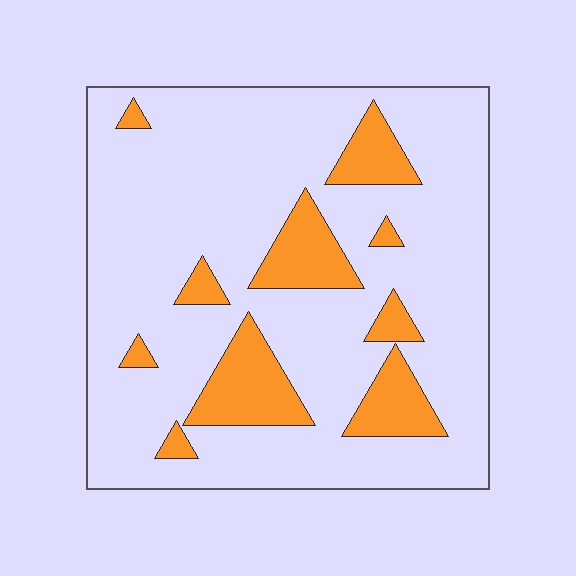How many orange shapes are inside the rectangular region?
10.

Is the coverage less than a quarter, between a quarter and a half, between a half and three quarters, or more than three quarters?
Less than a quarter.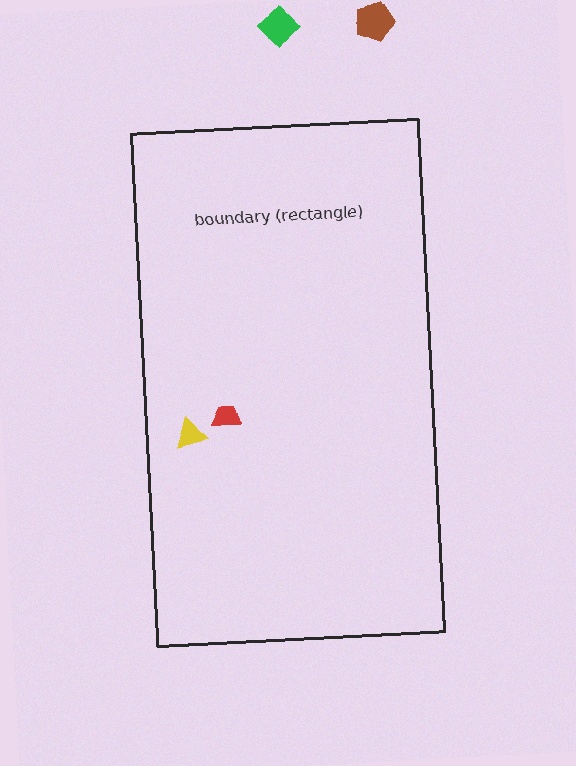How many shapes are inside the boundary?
2 inside, 2 outside.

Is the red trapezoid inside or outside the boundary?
Inside.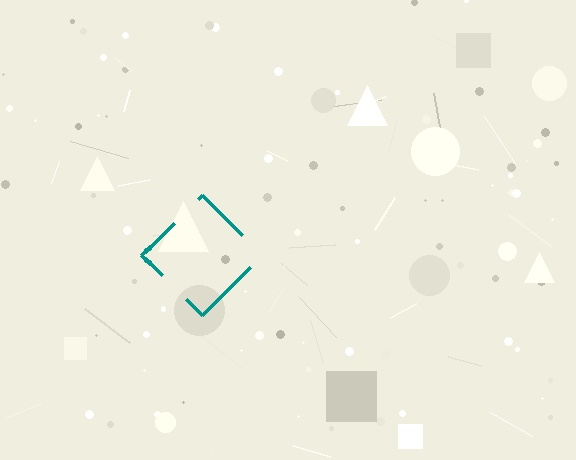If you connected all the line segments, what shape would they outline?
They would outline a diamond.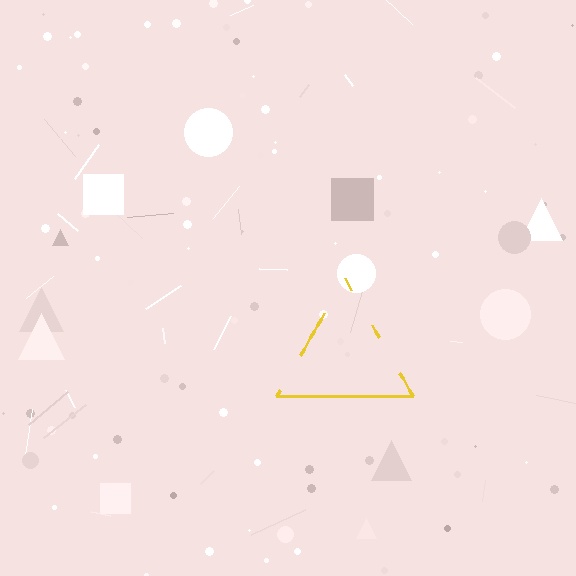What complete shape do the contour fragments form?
The contour fragments form a triangle.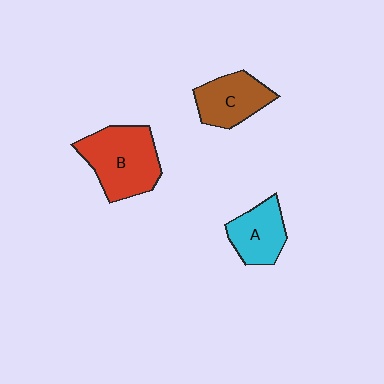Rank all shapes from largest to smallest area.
From largest to smallest: B (red), C (brown), A (cyan).